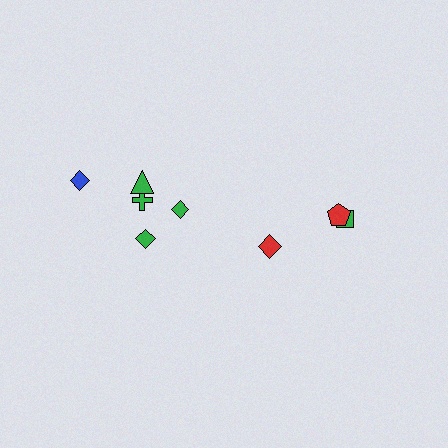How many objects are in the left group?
There are 5 objects.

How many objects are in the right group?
There are 3 objects.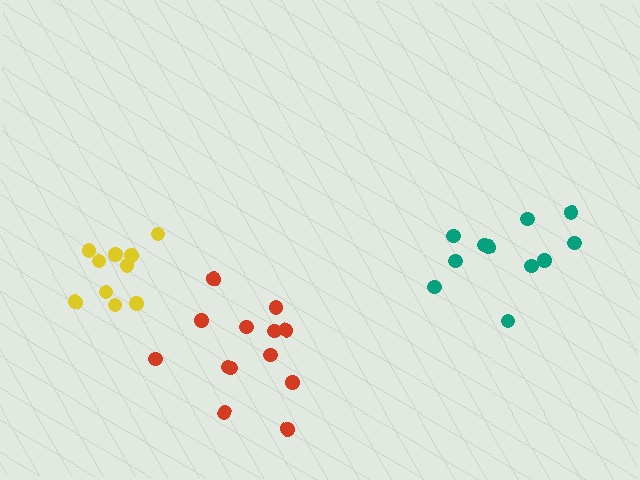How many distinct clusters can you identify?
There are 3 distinct clusters.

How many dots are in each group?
Group 1: 10 dots, Group 2: 11 dots, Group 3: 13 dots (34 total).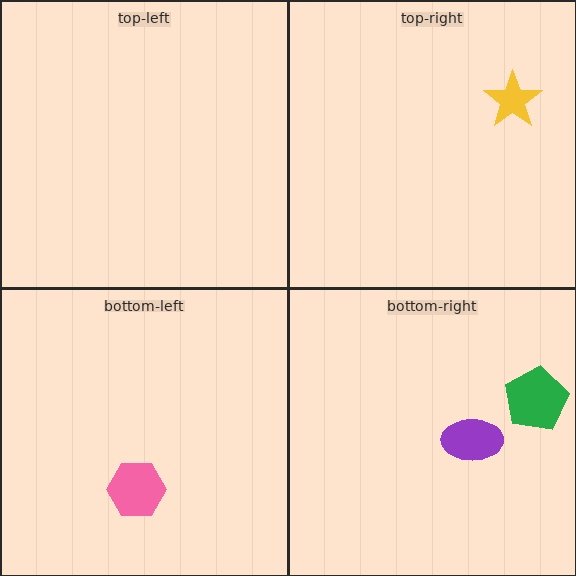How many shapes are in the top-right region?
1.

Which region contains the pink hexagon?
The bottom-left region.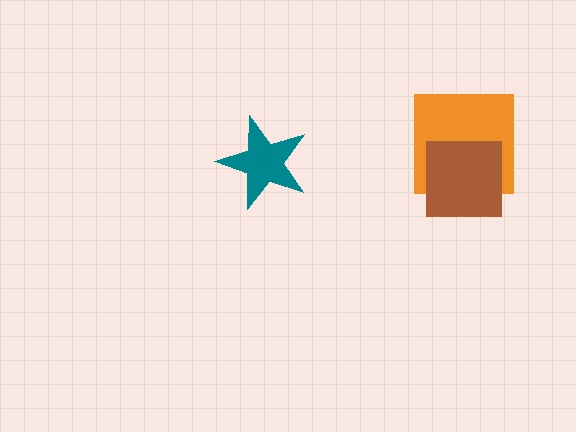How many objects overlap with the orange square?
1 object overlaps with the orange square.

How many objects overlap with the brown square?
1 object overlaps with the brown square.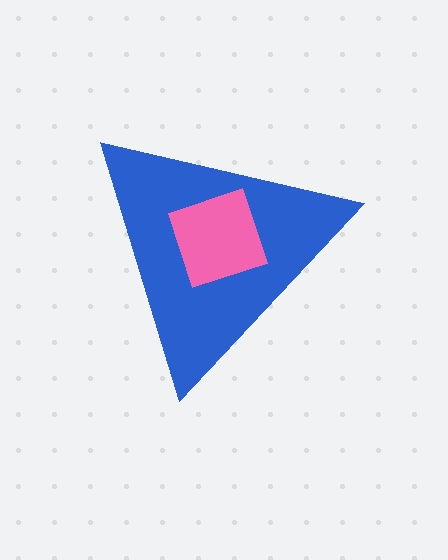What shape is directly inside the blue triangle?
The pink diamond.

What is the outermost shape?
The blue triangle.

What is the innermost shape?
The pink diamond.